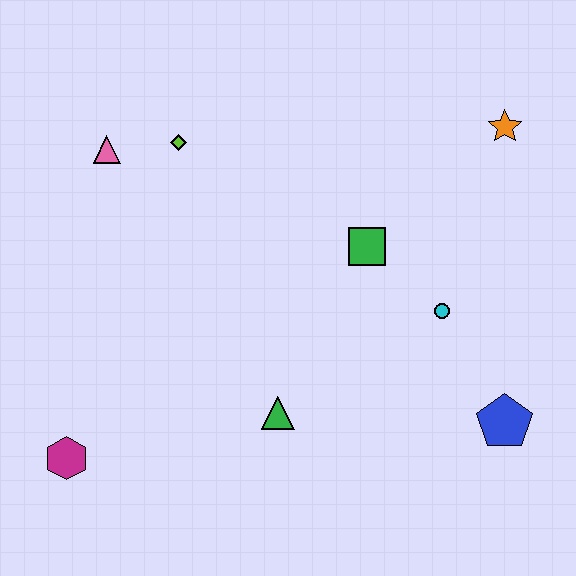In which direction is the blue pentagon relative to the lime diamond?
The blue pentagon is to the right of the lime diamond.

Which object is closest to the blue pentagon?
The cyan circle is closest to the blue pentagon.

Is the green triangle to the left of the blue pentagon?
Yes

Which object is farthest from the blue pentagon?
The pink triangle is farthest from the blue pentagon.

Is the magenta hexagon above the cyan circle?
No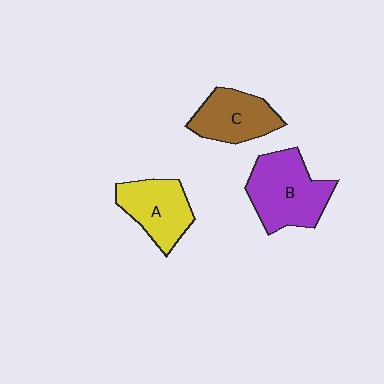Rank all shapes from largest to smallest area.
From largest to smallest: B (purple), A (yellow), C (brown).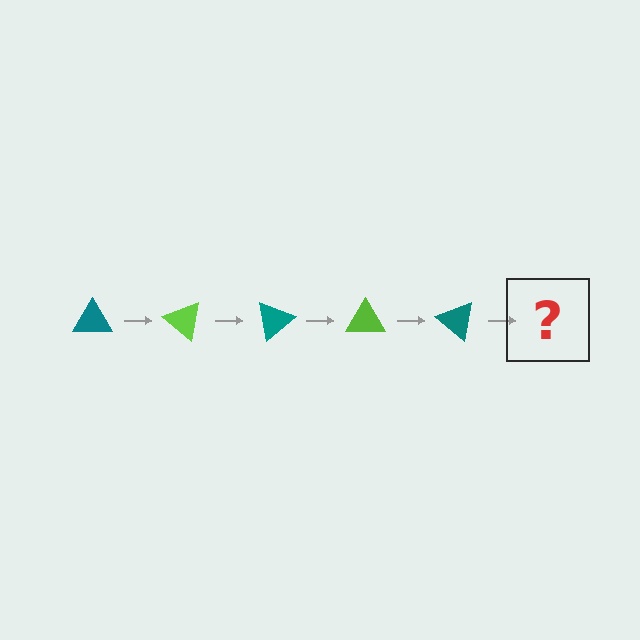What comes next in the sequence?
The next element should be a lime triangle, rotated 200 degrees from the start.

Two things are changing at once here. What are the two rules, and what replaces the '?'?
The two rules are that it rotates 40 degrees each step and the color cycles through teal and lime. The '?' should be a lime triangle, rotated 200 degrees from the start.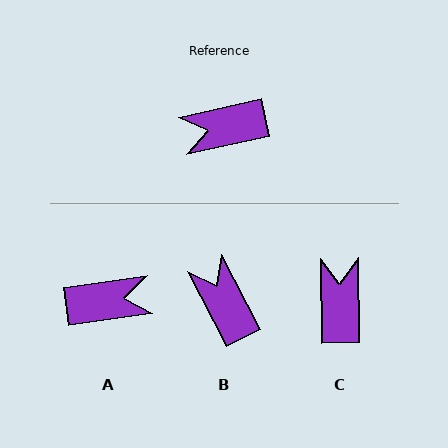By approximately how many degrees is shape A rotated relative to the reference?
Approximately 175 degrees counter-clockwise.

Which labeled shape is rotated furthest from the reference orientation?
A, about 175 degrees away.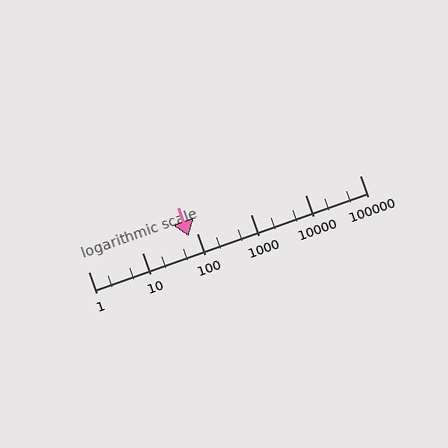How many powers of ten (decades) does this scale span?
The scale spans 5 decades, from 1 to 100000.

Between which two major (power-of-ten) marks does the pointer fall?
The pointer is between 10 and 100.